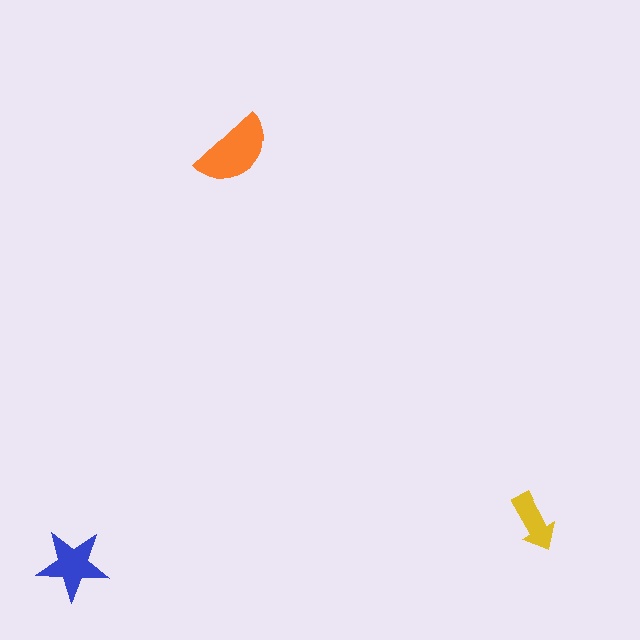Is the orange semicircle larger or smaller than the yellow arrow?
Larger.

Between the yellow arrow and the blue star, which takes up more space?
The blue star.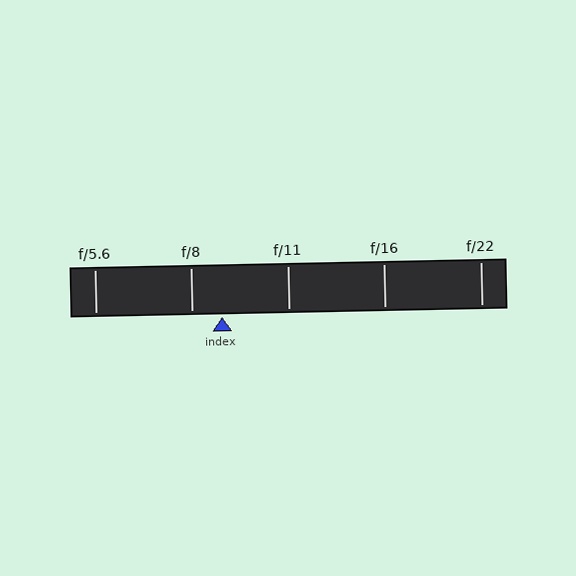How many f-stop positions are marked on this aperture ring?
There are 5 f-stop positions marked.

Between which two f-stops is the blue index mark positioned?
The index mark is between f/8 and f/11.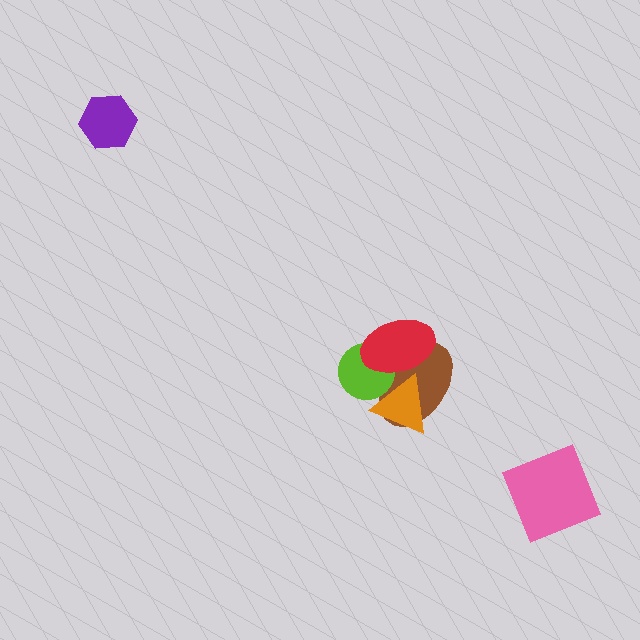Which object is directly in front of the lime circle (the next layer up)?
The red ellipse is directly in front of the lime circle.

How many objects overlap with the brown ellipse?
3 objects overlap with the brown ellipse.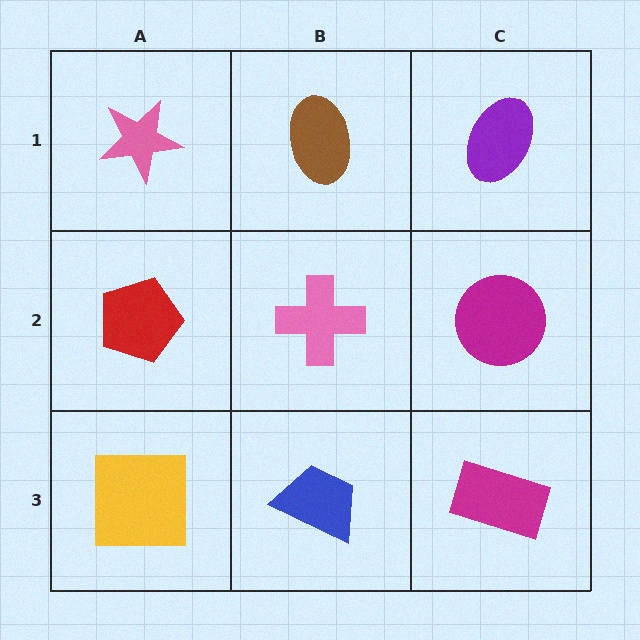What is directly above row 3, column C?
A magenta circle.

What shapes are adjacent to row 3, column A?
A red pentagon (row 2, column A), a blue trapezoid (row 3, column B).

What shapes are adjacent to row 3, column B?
A pink cross (row 2, column B), a yellow square (row 3, column A), a magenta rectangle (row 3, column C).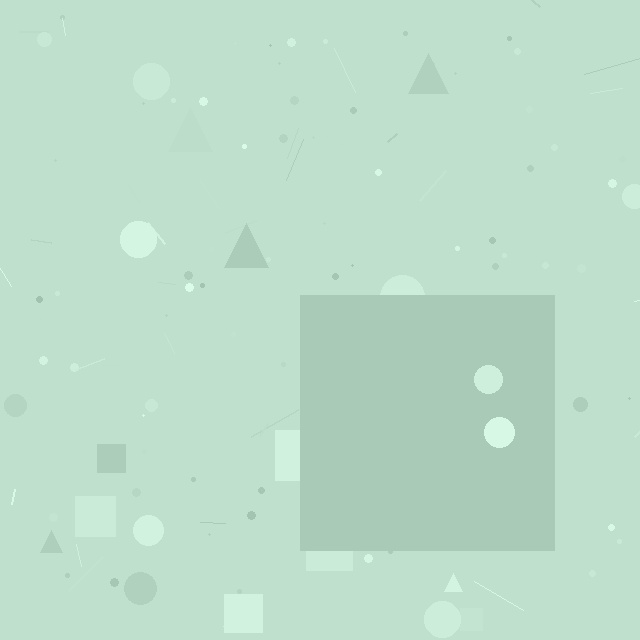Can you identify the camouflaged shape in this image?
The camouflaged shape is a square.